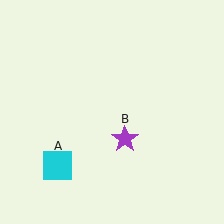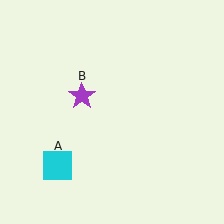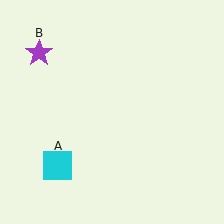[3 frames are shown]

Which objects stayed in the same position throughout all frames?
Cyan square (object A) remained stationary.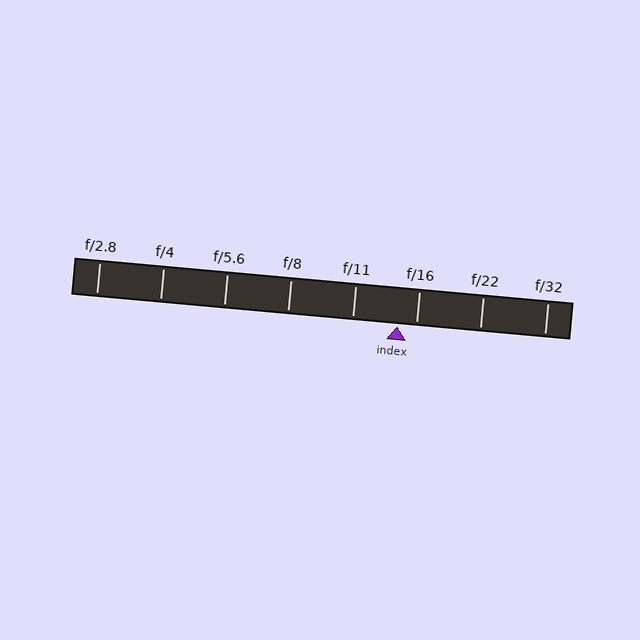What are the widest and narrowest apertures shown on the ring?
The widest aperture shown is f/2.8 and the narrowest is f/32.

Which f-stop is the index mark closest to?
The index mark is closest to f/16.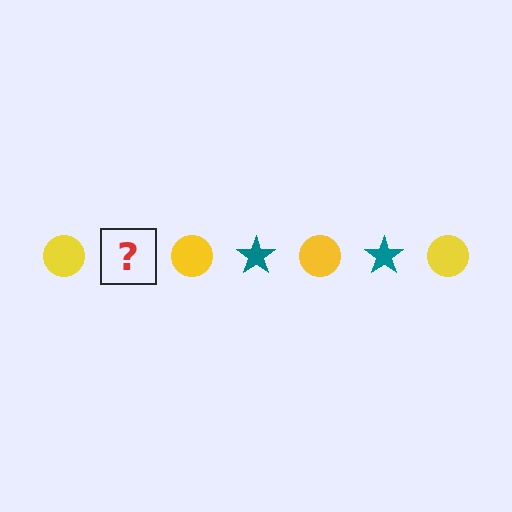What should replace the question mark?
The question mark should be replaced with a teal star.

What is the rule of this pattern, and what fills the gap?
The rule is that the pattern alternates between yellow circle and teal star. The gap should be filled with a teal star.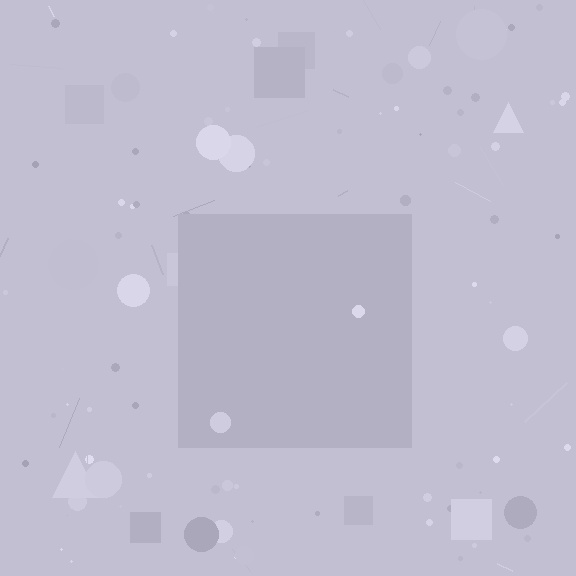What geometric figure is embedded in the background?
A square is embedded in the background.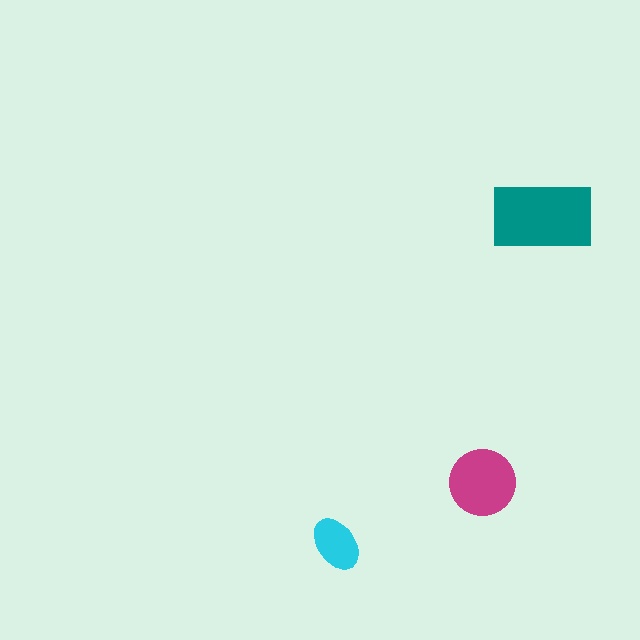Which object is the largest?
The teal rectangle.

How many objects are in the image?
There are 3 objects in the image.